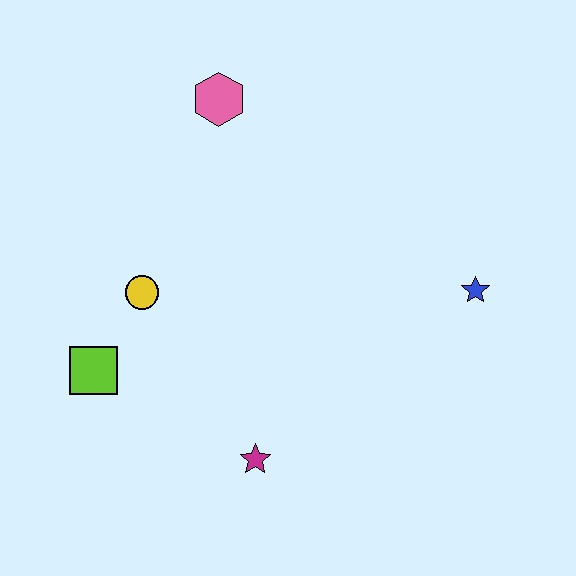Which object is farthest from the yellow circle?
The blue star is farthest from the yellow circle.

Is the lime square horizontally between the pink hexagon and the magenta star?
No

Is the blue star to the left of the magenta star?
No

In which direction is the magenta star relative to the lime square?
The magenta star is to the right of the lime square.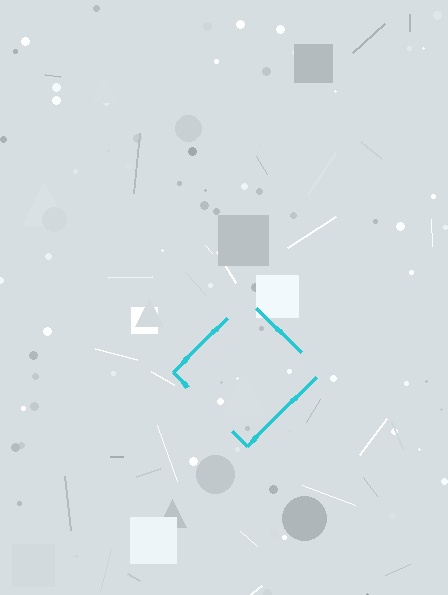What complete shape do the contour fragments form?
The contour fragments form a diamond.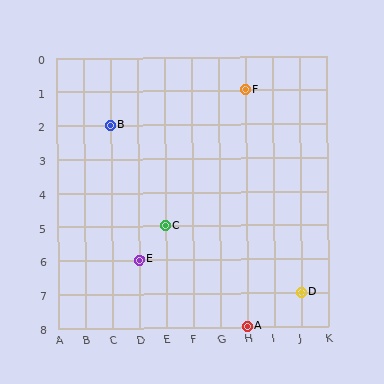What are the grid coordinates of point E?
Point E is at grid coordinates (D, 6).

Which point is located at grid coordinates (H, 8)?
Point A is at (H, 8).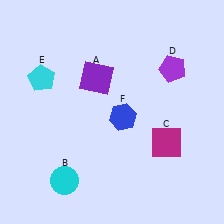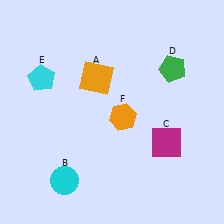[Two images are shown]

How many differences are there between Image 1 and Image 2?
There are 3 differences between the two images.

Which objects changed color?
A changed from purple to orange. D changed from purple to green. F changed from blue to orange.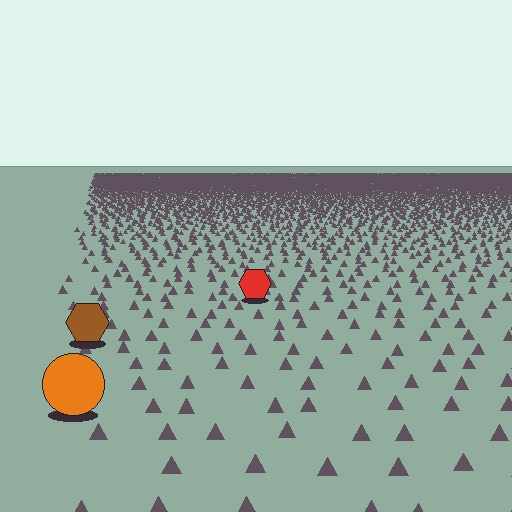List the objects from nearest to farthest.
From nearest to farthest: the orange circle, the brown hexagon, the red hexagon.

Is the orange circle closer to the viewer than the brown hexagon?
Yes. The orange circle is closer — you can tell from the texture gradient: the ground texture is coarser near it.